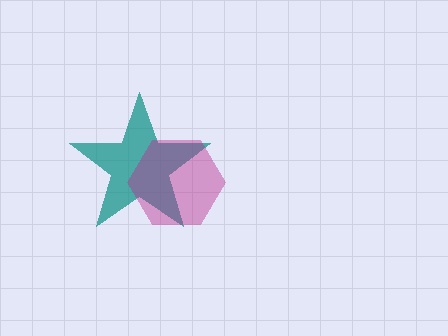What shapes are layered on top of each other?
The layered shapes are: a teal star, a magenta hexagon.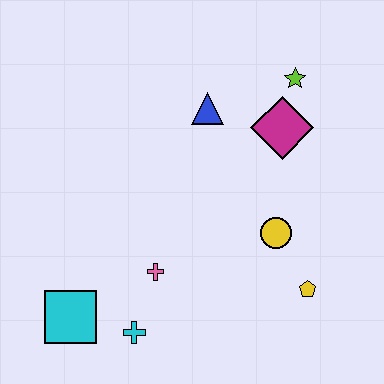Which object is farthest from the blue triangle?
The cyan square is farthest from the blue triangle.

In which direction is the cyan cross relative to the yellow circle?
The cyan cross is to the left of the yellow circle.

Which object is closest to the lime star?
The magenta diamond is closest to the lime star.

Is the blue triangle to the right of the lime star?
No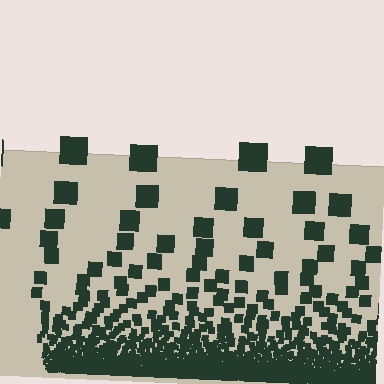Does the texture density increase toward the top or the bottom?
Density increases toward the bottom.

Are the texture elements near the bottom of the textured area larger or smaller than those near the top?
Smaller. The gradient is inverted — elements near the bottom are smaller and denser.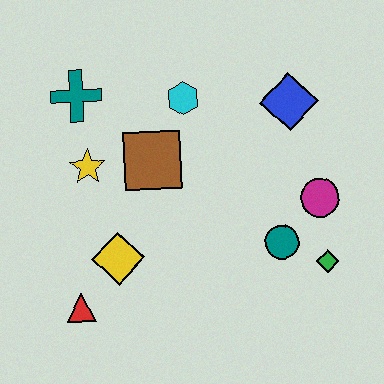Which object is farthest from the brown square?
The green diamond is farthest from the brown square.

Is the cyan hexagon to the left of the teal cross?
No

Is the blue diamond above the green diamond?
Yes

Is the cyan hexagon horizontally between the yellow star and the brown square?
No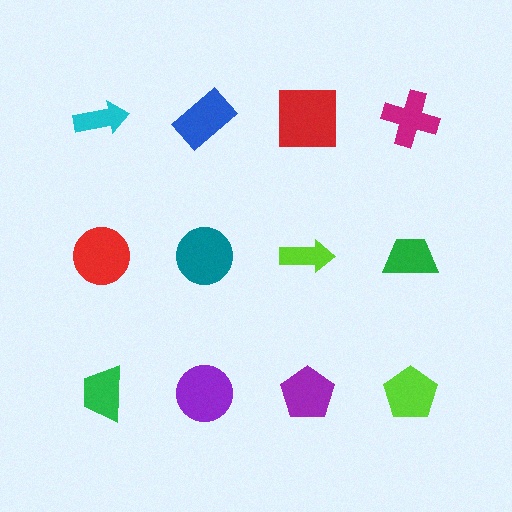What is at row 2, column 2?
A teal circle.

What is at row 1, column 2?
A blue rectangle.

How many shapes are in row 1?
4 shapes.